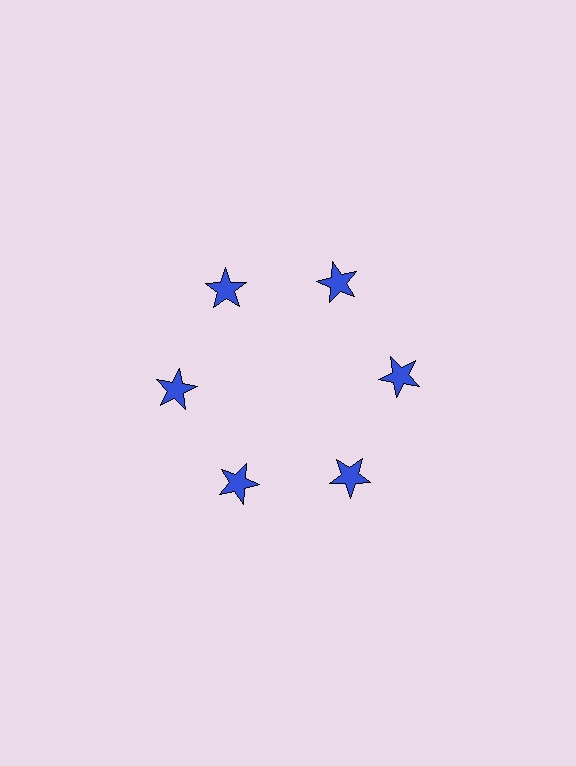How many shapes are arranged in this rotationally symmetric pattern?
There are 6 shapes, arranged in 6 groups of 1.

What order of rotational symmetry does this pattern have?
This pattern has 6-fold rotational symmetry.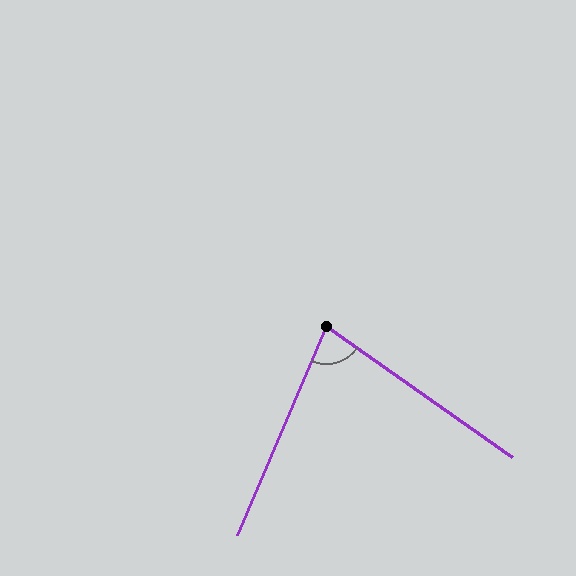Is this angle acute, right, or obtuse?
It is acute.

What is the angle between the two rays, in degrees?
Approximately 78 degrees.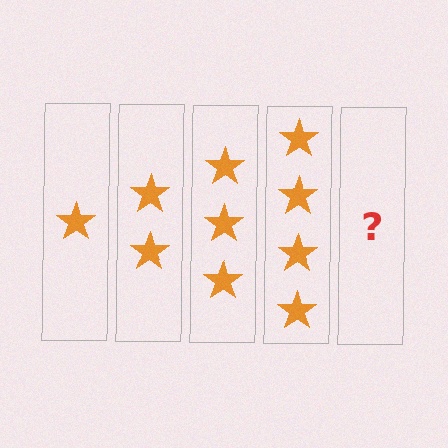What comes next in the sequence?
The next element should be 5 stars.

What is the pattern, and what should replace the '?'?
The pattern is that each step adds one more star. The '?' should be 5 stars.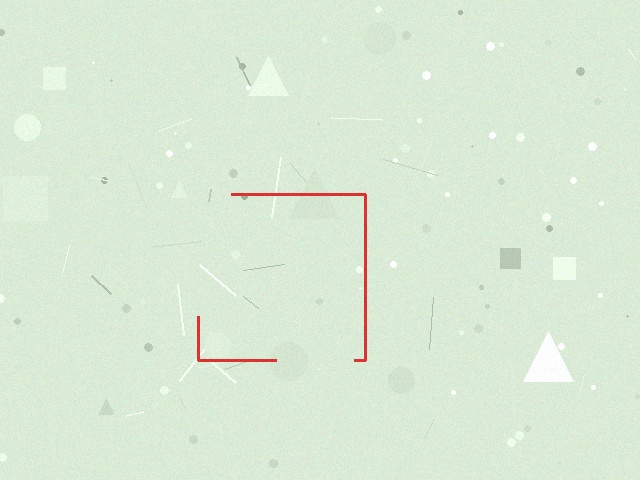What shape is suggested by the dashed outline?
The dashed outline suggests a square.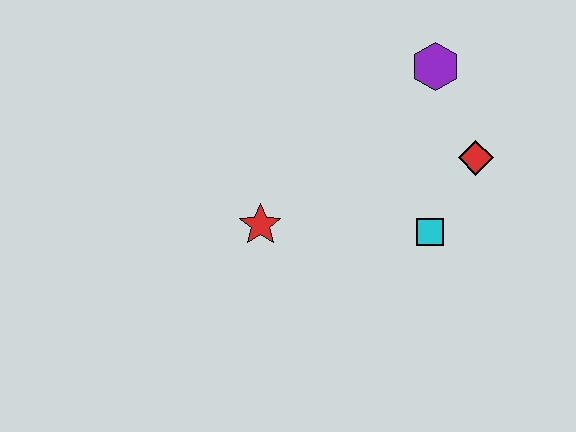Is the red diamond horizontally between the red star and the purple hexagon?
No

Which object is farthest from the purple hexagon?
The red star is farthest from the purple hexagon.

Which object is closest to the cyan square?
The red diamond is closest to the cyan square.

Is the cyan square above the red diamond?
No